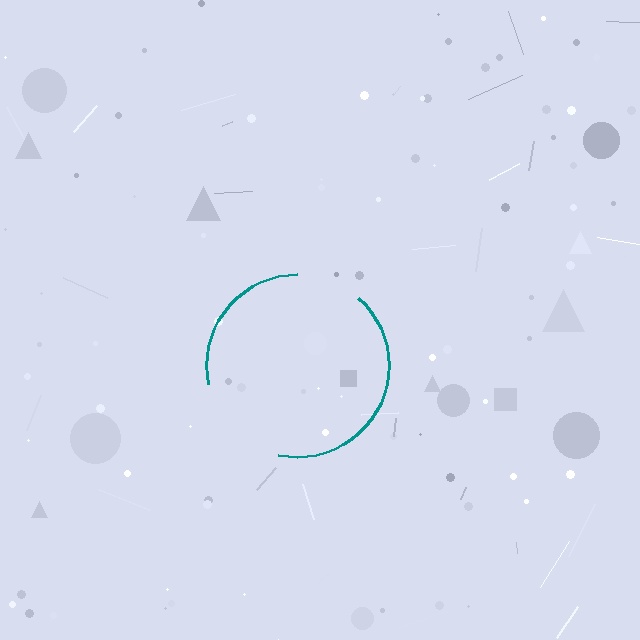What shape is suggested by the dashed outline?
The dashed outline suggests a circle.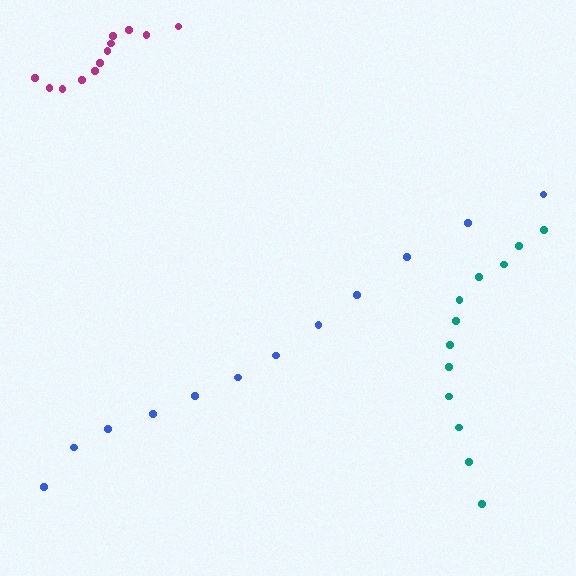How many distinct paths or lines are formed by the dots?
There are 3 distinct paths.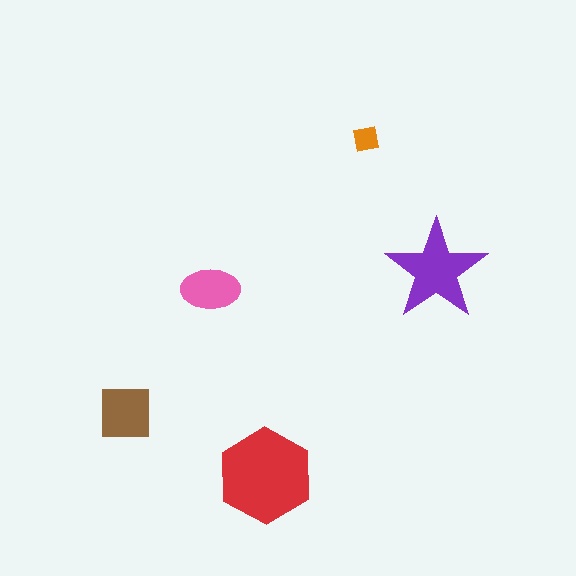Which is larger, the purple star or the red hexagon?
The red hexagon.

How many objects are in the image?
There are 5 objects in the image.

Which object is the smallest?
The orange square.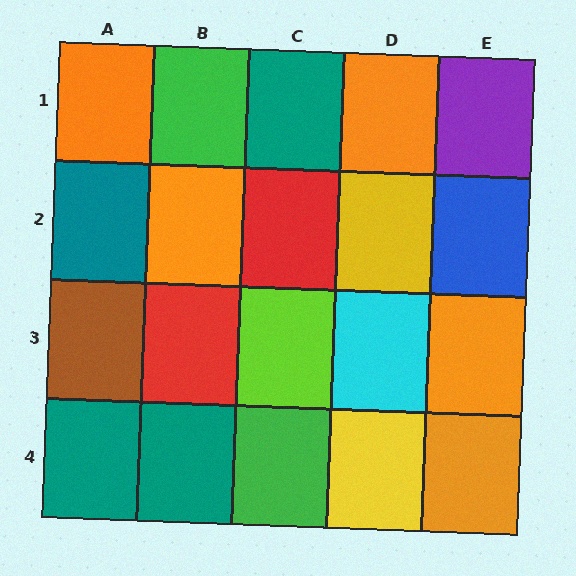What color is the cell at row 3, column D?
Cyan.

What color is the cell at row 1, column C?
Teal.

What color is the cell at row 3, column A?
Brown.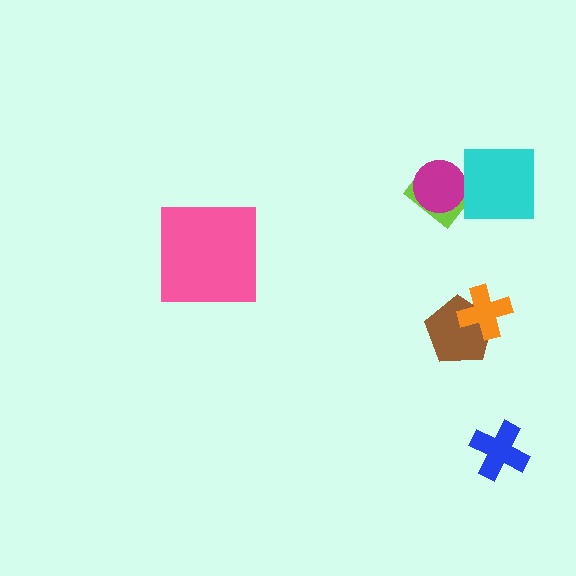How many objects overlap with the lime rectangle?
1 object overlaps with the lime rectangle.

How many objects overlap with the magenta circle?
1 object overlaps with the magenta circle.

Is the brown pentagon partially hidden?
Yes, it is partially covered by another shape.